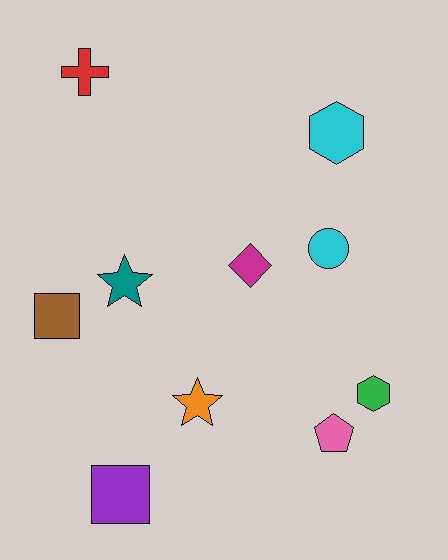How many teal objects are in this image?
There is 1 teal object.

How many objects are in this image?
There are 10 objects.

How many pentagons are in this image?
There is 1 pentagon.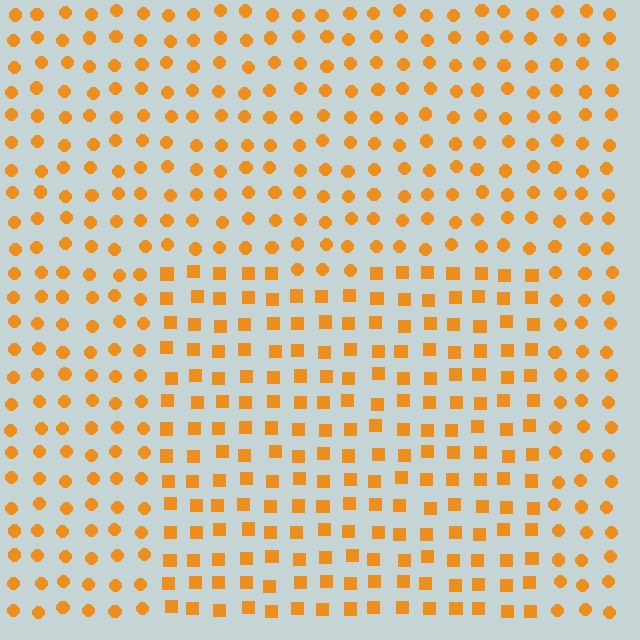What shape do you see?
I see a rectangle.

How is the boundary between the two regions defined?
The boundary is defined by a change in element shape: squares inside vs. circles outside. All elements share the same color and spacing.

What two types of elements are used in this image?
The image uses squares inside the rectangle region and circles outside it.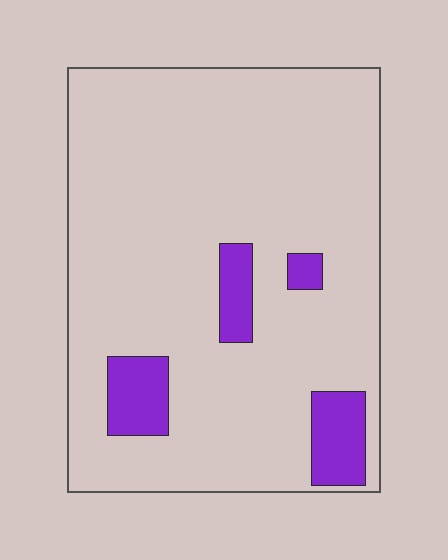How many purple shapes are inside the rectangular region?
4.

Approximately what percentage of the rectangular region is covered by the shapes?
Approximately 10%.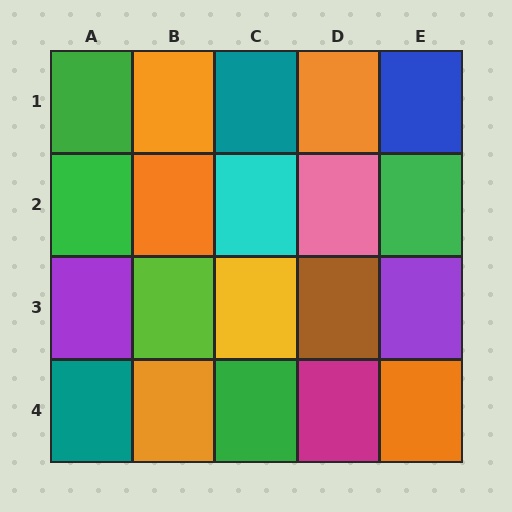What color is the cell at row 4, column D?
Magenta.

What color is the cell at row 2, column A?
Green.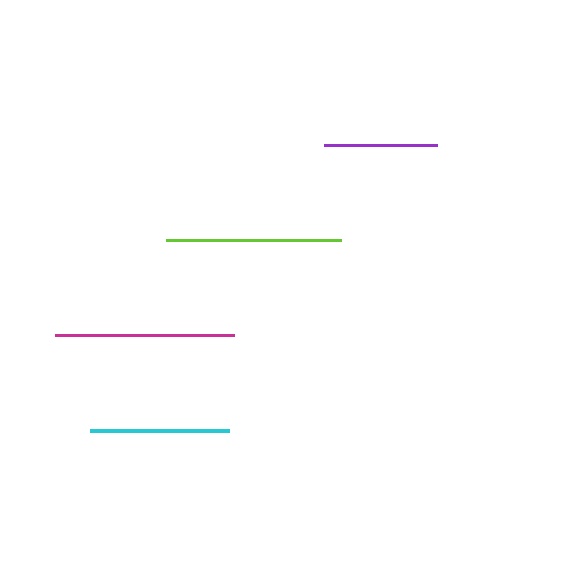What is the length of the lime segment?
The lime segment is approximately 175 pixels long.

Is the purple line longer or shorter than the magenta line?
The magenta line is longer than the purple line.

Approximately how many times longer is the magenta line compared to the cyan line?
The magenta line is approximately 1.3 times the length of the cyan line.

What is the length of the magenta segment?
The magenta segment is approximately 179 pixels long.